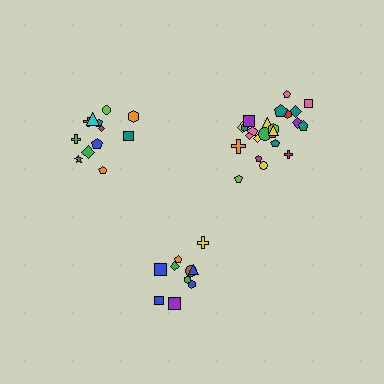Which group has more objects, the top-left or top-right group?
The top-right group.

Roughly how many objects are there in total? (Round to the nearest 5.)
Roughly 45 objects in total.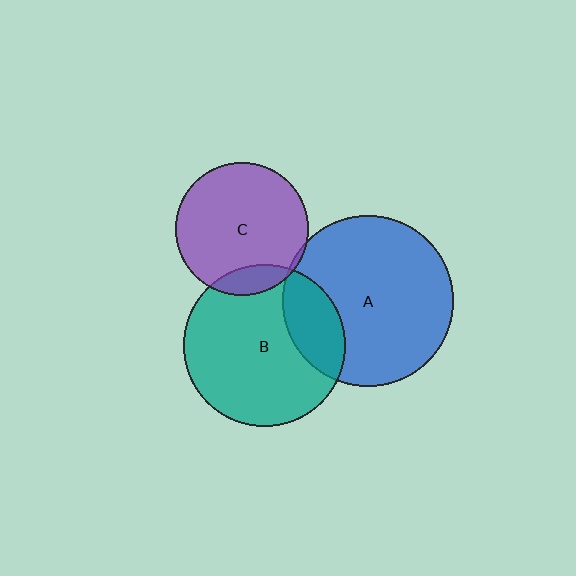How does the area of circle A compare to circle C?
Approximately 1.6 times.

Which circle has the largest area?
Circle A (blue).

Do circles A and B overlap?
Yes.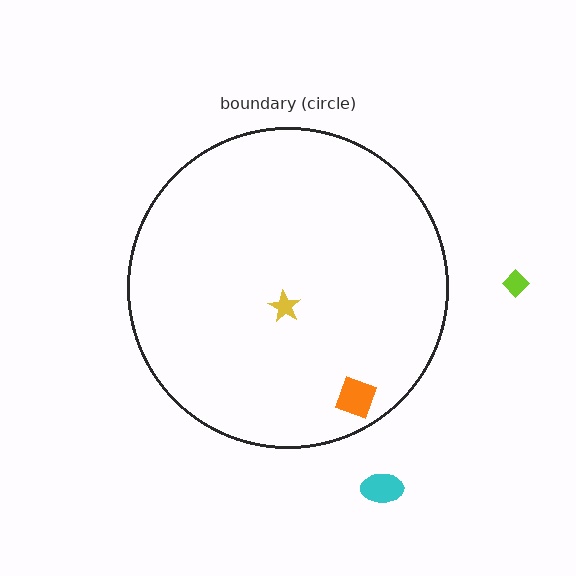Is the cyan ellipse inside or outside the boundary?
Outside.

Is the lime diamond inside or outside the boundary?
Outside.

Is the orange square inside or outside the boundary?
Inside.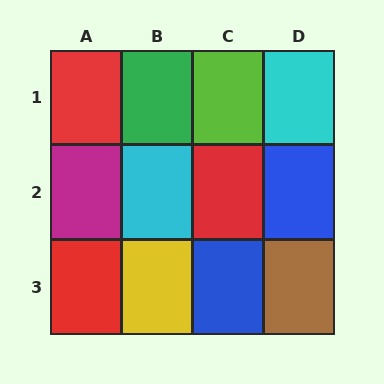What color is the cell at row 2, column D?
Blue.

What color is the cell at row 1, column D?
Cyan.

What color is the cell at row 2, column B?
Cyan.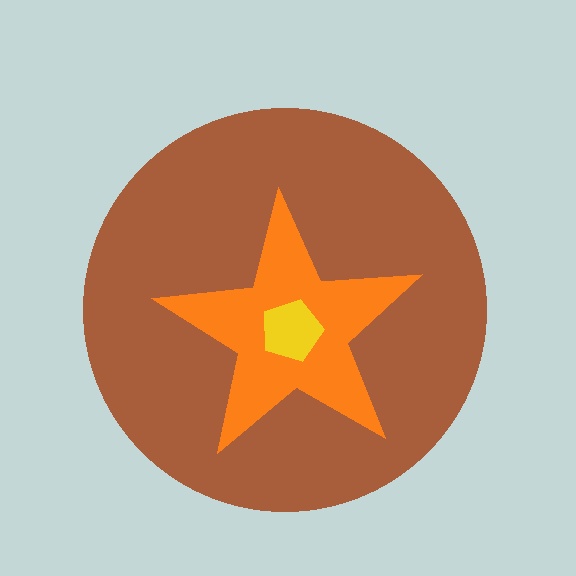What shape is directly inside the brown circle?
The orange star.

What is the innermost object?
The yellow pentagon.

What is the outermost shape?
The brown circle.